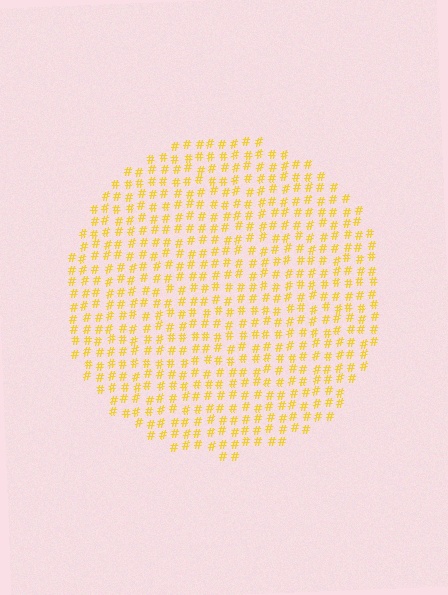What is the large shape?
The large shape is a circle.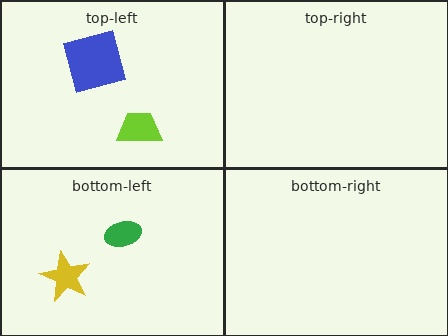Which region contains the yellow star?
The bottom-left region.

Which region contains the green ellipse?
The bottom-left region.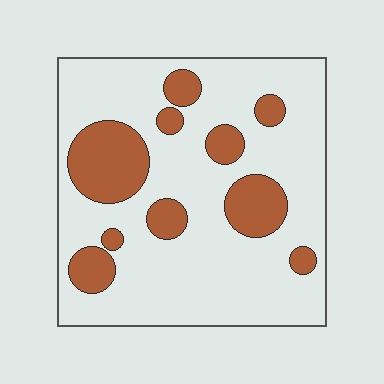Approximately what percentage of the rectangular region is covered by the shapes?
Approximately 25%.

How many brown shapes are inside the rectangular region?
10.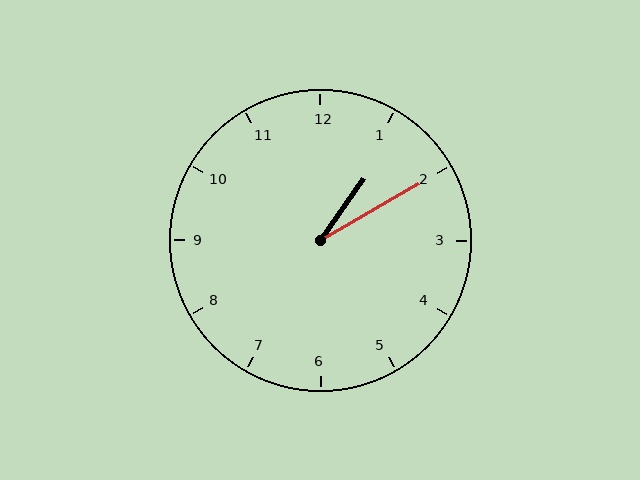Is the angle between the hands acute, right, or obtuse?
It is acute.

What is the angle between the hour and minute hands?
Approximately 25 degrees.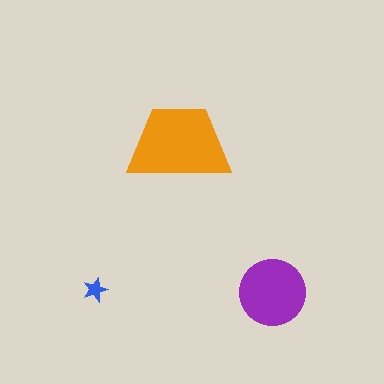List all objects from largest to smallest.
The orange trapezoid, the purple circle, the blue star.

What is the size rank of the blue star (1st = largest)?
3rd.